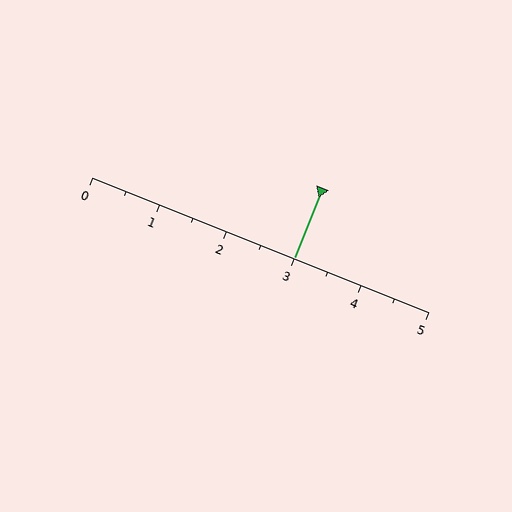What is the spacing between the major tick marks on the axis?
The major ticks are spaced 1 apart.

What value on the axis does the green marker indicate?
The marker indicates approximately 3.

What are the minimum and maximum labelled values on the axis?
The axis runs from 0 to 5.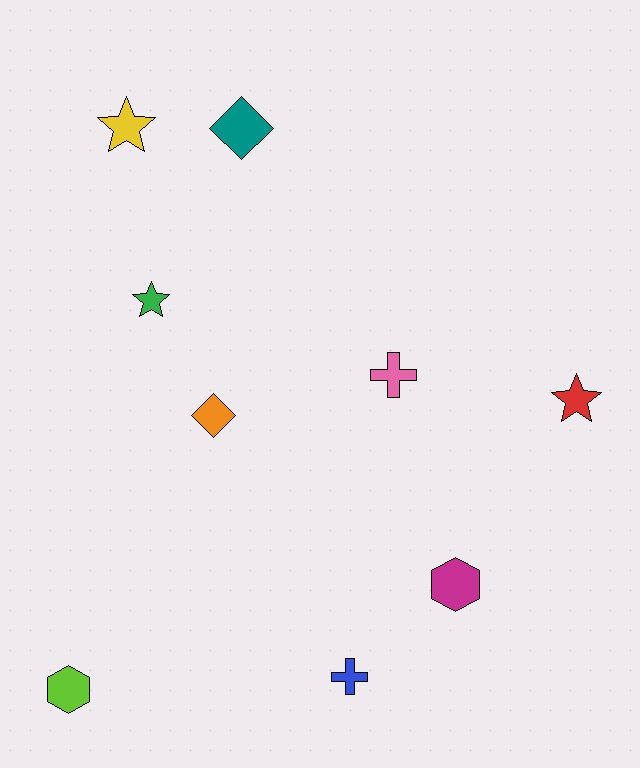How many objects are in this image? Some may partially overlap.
There are 9 objects.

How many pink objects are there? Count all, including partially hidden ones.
There is 1 pink object.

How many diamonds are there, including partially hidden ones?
There are 2 diamonds.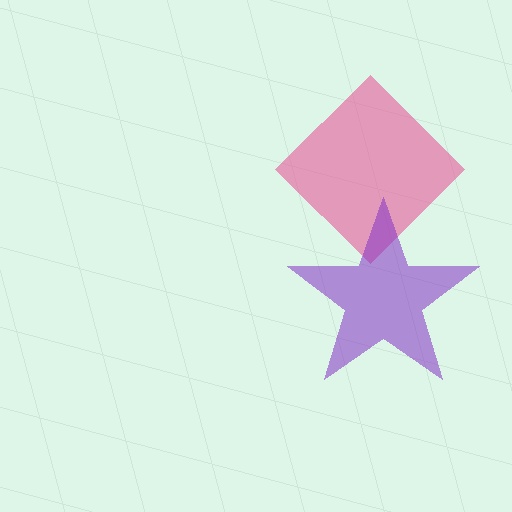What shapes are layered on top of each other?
The layered shapes are: a pink diamond, a purple star.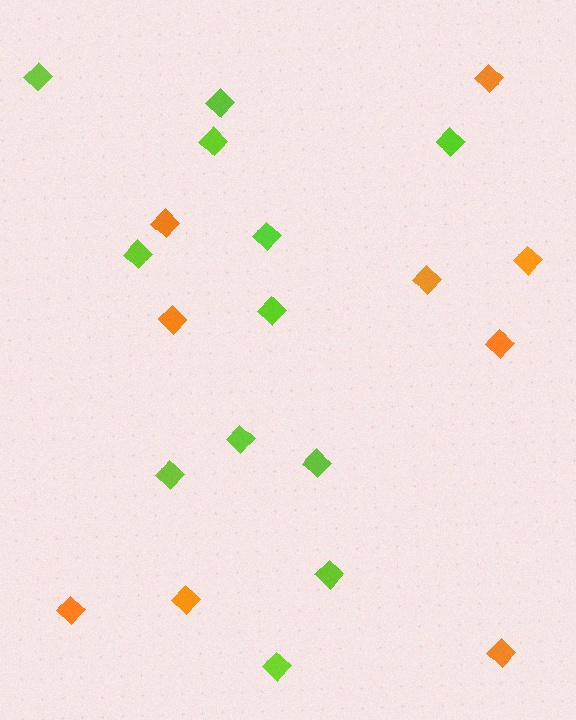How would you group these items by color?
There are 2 groups: one group of lime diamonds (12) and one group of orange diamonds (9).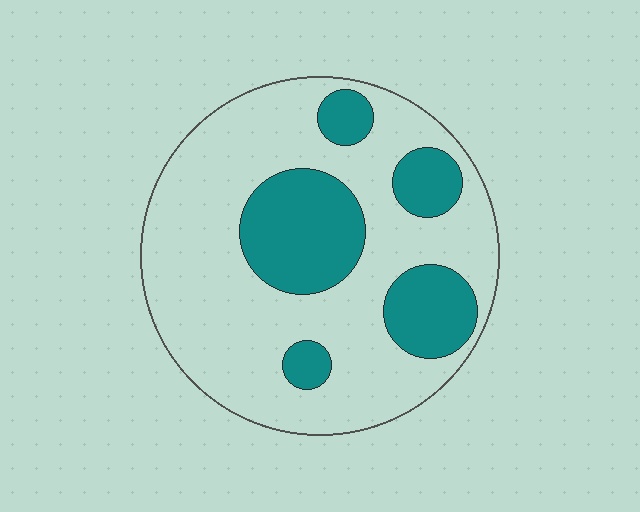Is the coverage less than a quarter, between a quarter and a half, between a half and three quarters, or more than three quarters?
Between a quarter and a half.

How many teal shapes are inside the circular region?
5.